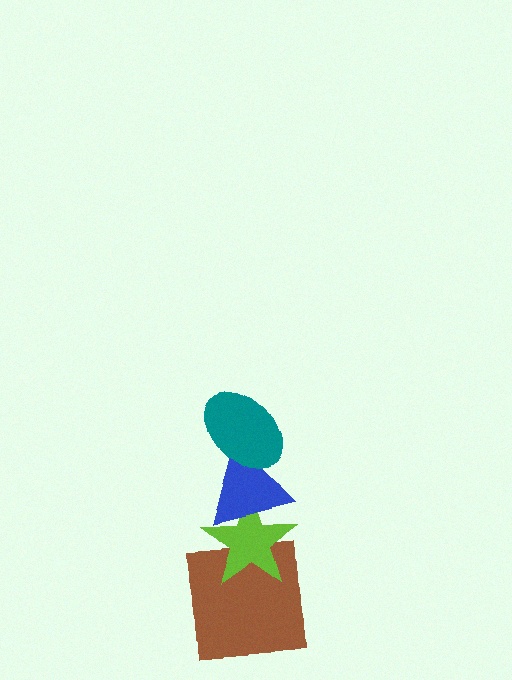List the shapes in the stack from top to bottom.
From top to bottom: the teal ellipse, the blue triangle, the lime star, the brown square.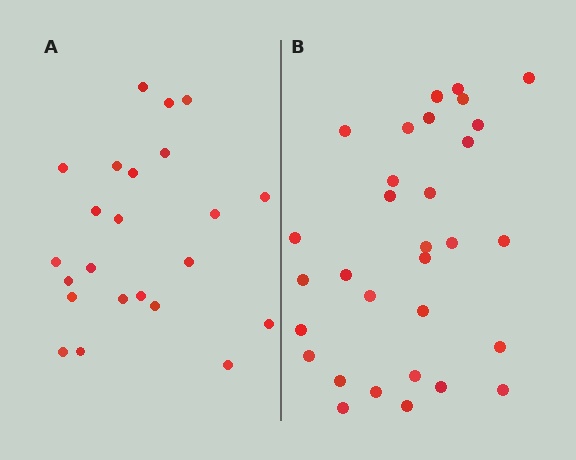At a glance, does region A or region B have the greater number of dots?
Region B (the right region) has more dots.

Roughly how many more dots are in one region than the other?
Region B has roughly 8 or so more dots than region A.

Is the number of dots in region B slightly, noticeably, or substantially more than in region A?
Region B has noticeably more, but not dramatically so. The ratio is roughly 1.3 to 1.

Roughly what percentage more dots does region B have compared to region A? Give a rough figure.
About 35% more.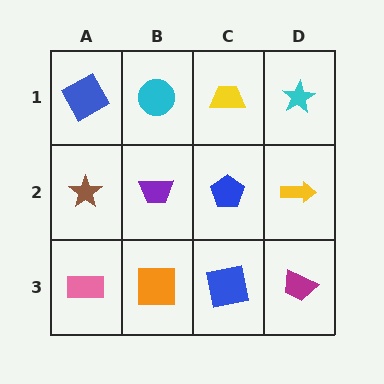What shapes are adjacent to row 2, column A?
A blue square (row 1, column A), a pink rectangle (row 3, column A), a purple trapezoid (row 2, column B).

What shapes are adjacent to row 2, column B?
A cyan circle (row 1, column B), an orange square (row 3, column B), a brown star (row 2, column A), a blue pentagon (row 2, column C).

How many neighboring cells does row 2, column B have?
4.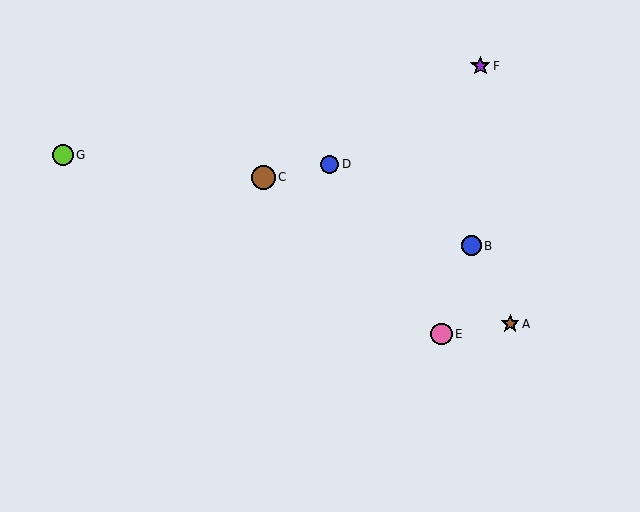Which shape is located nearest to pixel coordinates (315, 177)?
The blue circle (labeled D) at (330, 164) is nearest to that location.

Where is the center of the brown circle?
The center of the brown circle is at (263, 177).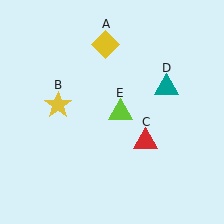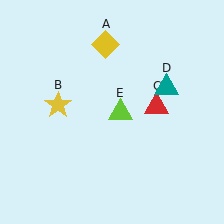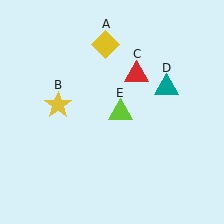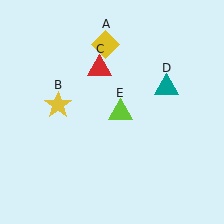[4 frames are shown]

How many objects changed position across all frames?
1 object changed position: red triangle (object C).